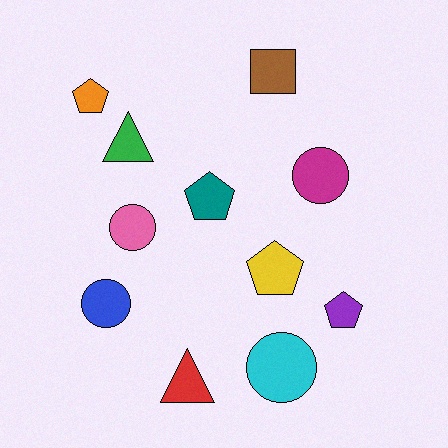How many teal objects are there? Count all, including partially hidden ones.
There is 1 teal object.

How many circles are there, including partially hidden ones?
There are 4 circles.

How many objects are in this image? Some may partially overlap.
There are 11 objects.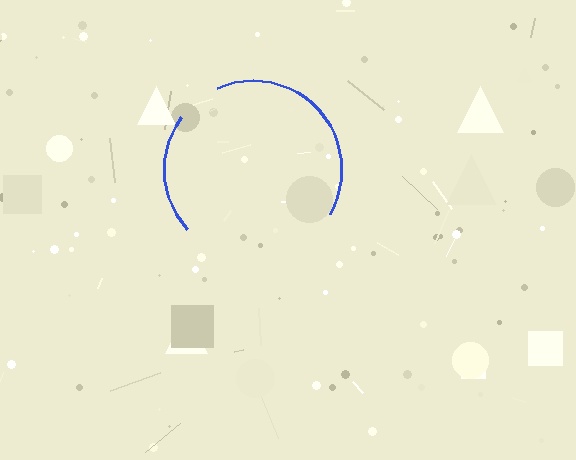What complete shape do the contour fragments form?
The contour fragments form a circle.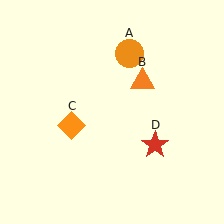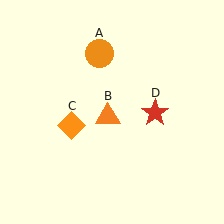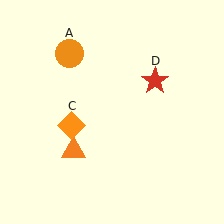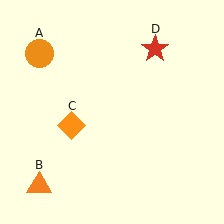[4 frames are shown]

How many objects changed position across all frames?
3 objects changed position: orange circle (object A), orange triangle (object B), red star (object D).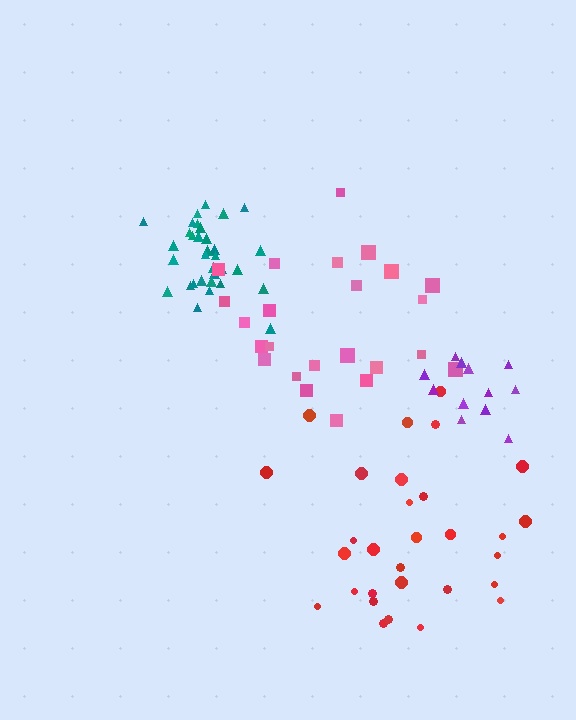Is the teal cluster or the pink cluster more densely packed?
Teal.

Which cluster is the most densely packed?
Teal.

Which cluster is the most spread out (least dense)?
Pink.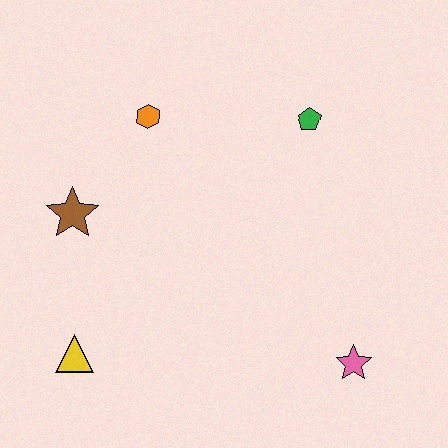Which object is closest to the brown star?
The orange hexagon is closest to the brown star.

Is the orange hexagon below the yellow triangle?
No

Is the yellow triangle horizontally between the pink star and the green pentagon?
No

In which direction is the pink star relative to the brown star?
The pink star is to the right of the brown star.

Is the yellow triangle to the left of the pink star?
Yes